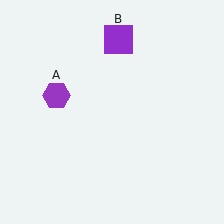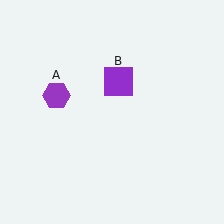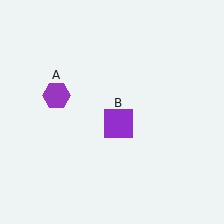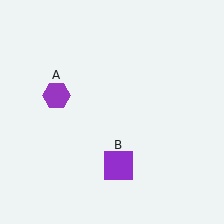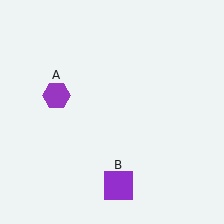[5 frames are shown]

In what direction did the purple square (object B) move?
The purple square (object B) moved down.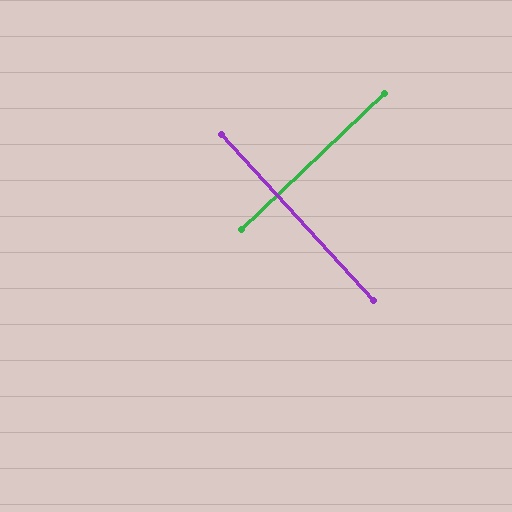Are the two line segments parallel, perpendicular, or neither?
Perpendicular — they meet at approximately 89°.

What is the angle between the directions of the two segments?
Approximately 89 degrees.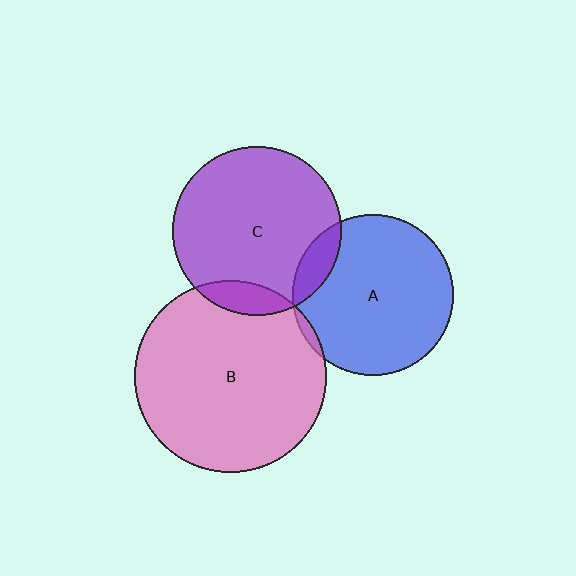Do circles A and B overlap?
Yes.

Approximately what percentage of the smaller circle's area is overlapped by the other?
Approximately 5%.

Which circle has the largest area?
Circle B (pink).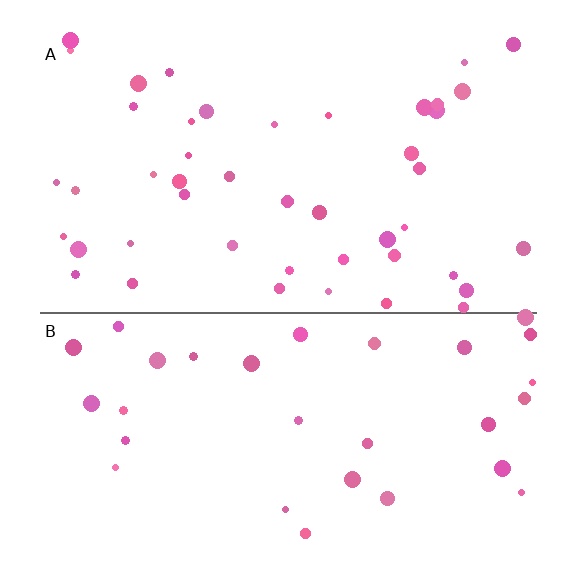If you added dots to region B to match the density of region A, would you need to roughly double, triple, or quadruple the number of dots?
Approximately double.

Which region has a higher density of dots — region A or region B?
A (the top).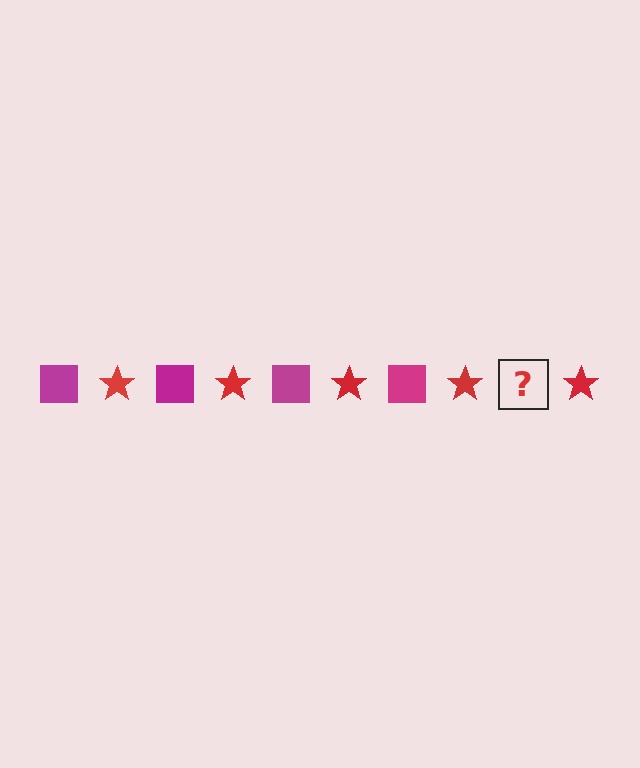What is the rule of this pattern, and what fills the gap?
The rule is that the pattern alternates between magenta square and red star. The gap should be filled with a magenta square.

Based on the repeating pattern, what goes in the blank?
The blank should be a magenta square.